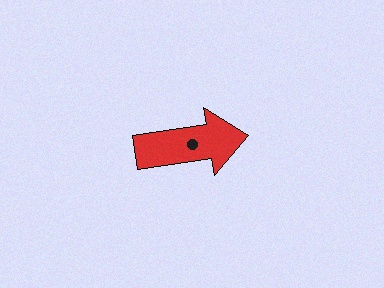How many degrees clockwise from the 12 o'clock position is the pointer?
Approximately 81 degrees.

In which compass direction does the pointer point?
East.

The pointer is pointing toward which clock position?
Roughly 3 o'clock.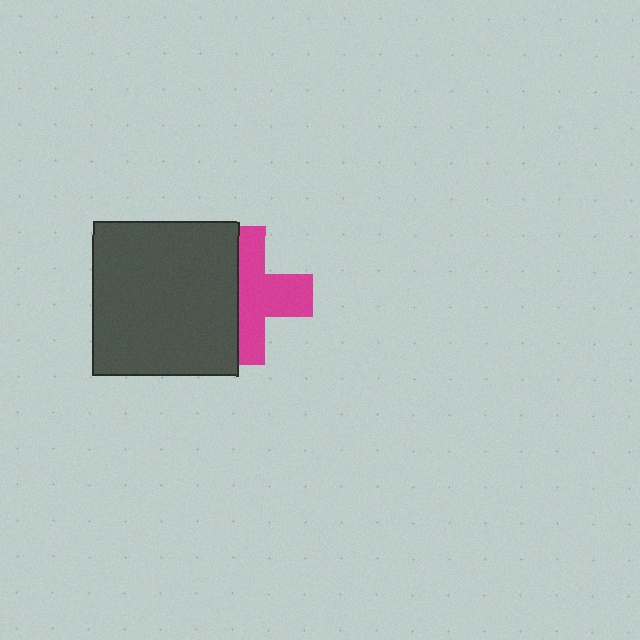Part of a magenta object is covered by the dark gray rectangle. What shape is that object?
It is a cross.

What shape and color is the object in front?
The object in front is a dark gray rectangle.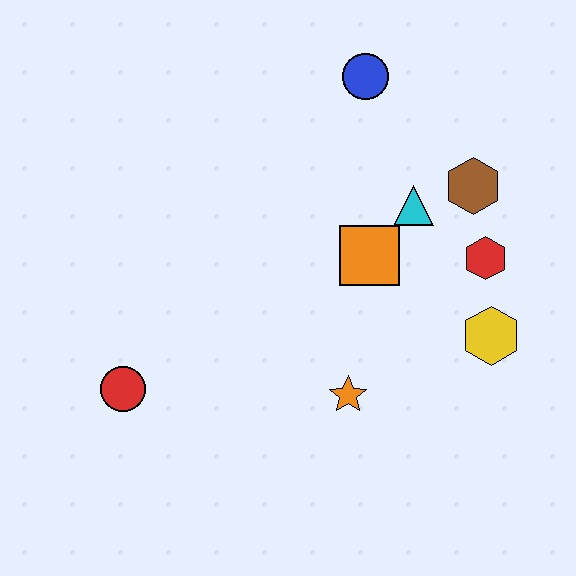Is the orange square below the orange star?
No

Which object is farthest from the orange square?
The red circle is farthest from the orange square.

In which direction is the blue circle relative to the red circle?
The blue circle is above the red circle.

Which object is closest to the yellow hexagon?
The red hexagon is closest to the yellow hexagon.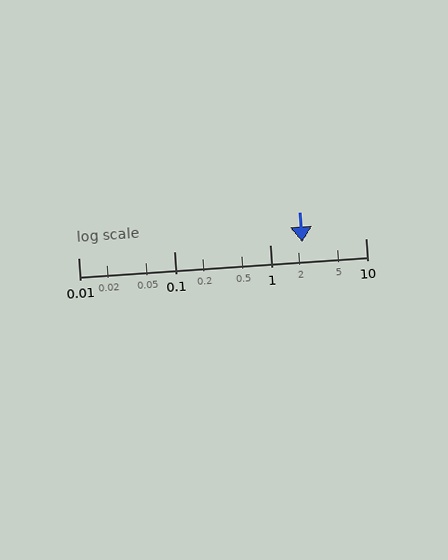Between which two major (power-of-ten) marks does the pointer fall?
The pointer is between 1 and 10.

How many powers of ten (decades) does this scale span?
The scale spans 3 decades, from 0.01 to 10.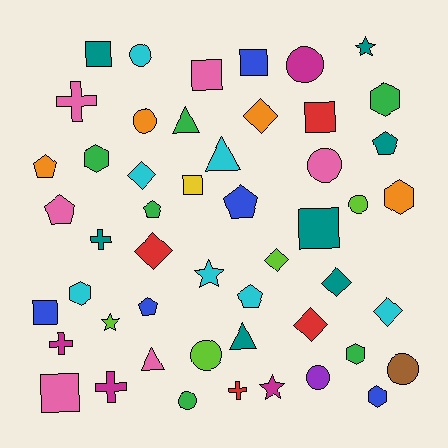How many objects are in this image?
There are 50 objects.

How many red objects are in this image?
There are 4 red objects.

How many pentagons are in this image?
There are 7 pentagons.